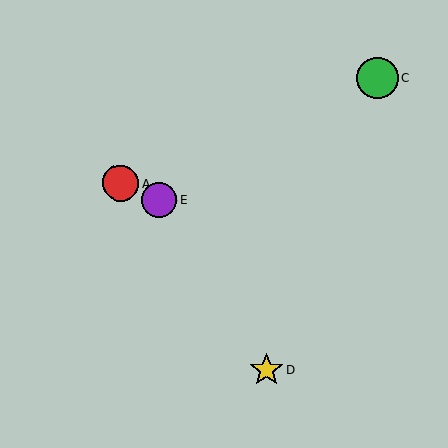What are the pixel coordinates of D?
Object D is at (267, 370).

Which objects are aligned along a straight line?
Objects A, B, E are aligned along a straight line.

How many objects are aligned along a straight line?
3 objects (A, B, E) are aligned along a straight line.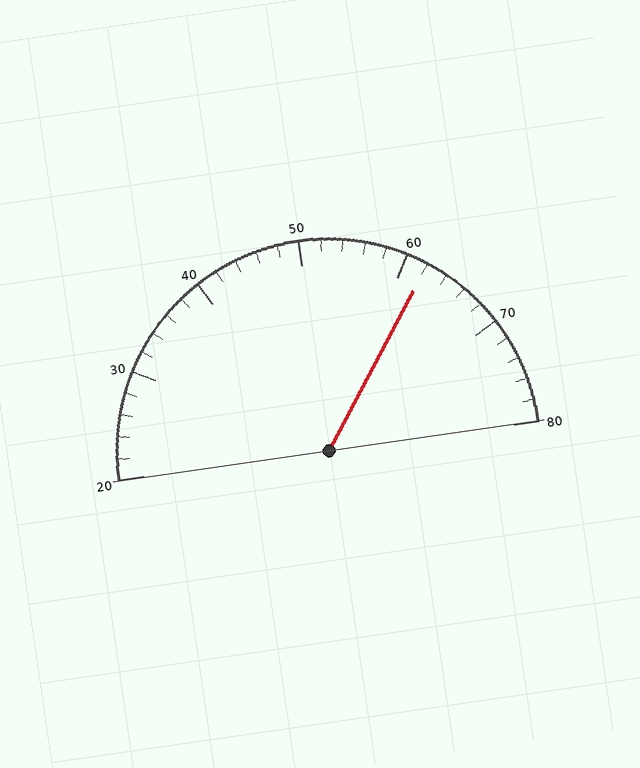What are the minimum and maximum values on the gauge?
The gauge ranges from 20 to 80.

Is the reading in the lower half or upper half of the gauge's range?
The reading is in the upper half of the range (20 to 80).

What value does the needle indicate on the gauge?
The needle indicates approximately 62.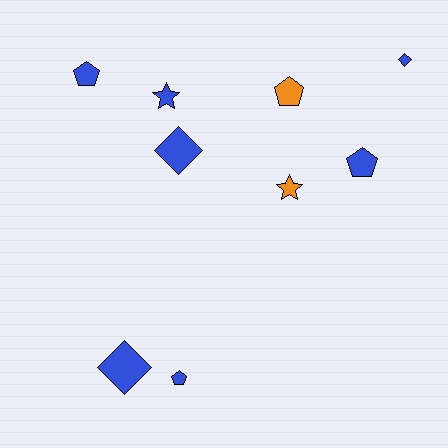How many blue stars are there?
There is 1 blue star.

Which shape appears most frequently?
Pentagon, with 4 objects.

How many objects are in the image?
There are 9 objects.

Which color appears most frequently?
Blue, with 7 objects.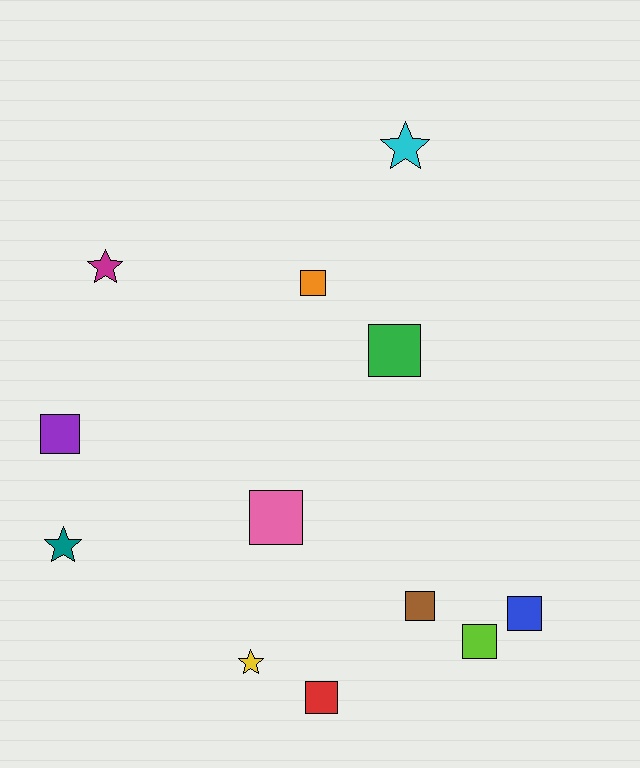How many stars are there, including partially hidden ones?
There are 4 stars.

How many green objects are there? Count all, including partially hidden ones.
There is 1 green object.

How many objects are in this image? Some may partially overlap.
There are 12 objects.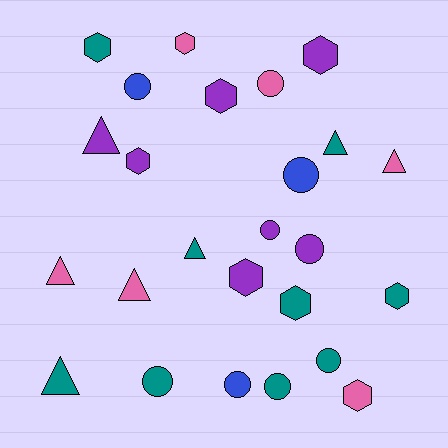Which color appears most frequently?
Teal, with 9 objects.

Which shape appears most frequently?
Hexagon, with 9 objects.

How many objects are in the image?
There are 25 objects.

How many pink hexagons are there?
There are 2 pink hexagons.